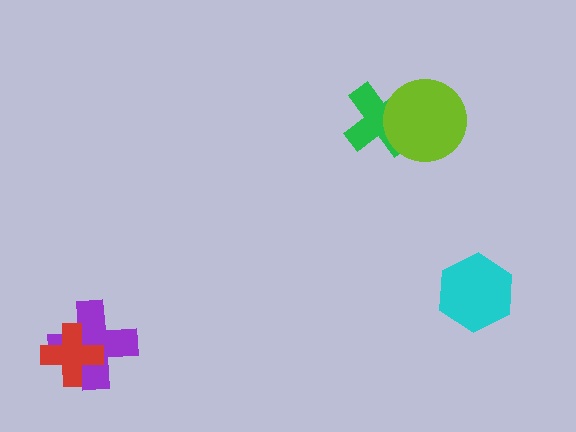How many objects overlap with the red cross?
1 object overlaps with the red cross.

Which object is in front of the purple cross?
The red cross is in front of the purple cross.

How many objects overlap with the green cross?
1 object overlaps with the green cross.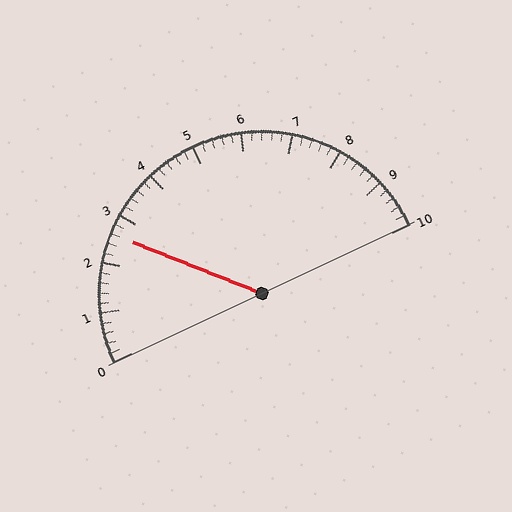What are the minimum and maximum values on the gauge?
The gauge ranges from 0 to 10.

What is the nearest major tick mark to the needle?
The nearest major tick mark is 3.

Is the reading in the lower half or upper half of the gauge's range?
The reading is in the lower half of the range (0 to 10).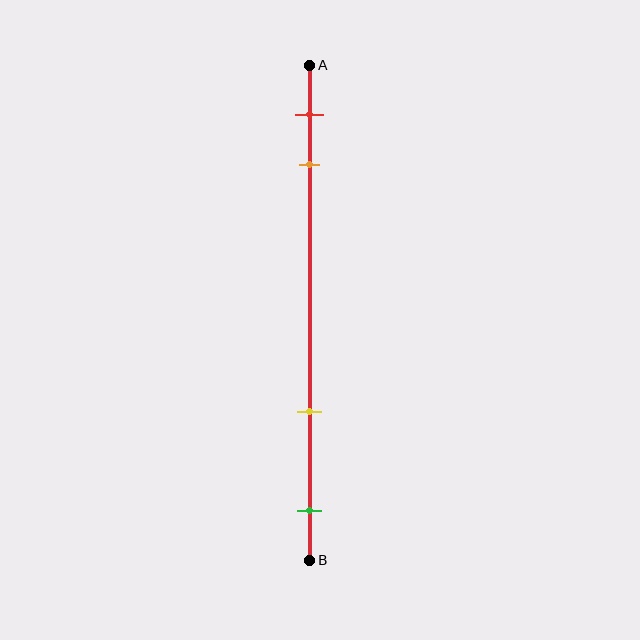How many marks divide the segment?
There are 4 marks dividing the segment.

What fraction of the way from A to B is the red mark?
The red mark is approximately 10% (0.1) of the way from A to B.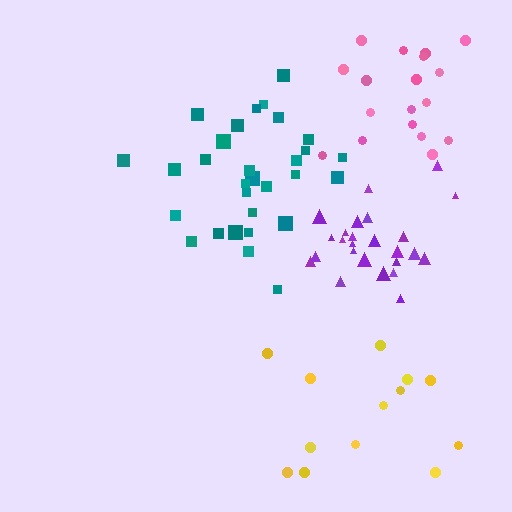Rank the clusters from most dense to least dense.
purple, teal, pink, yellow.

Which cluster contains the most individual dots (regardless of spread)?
Teal (30).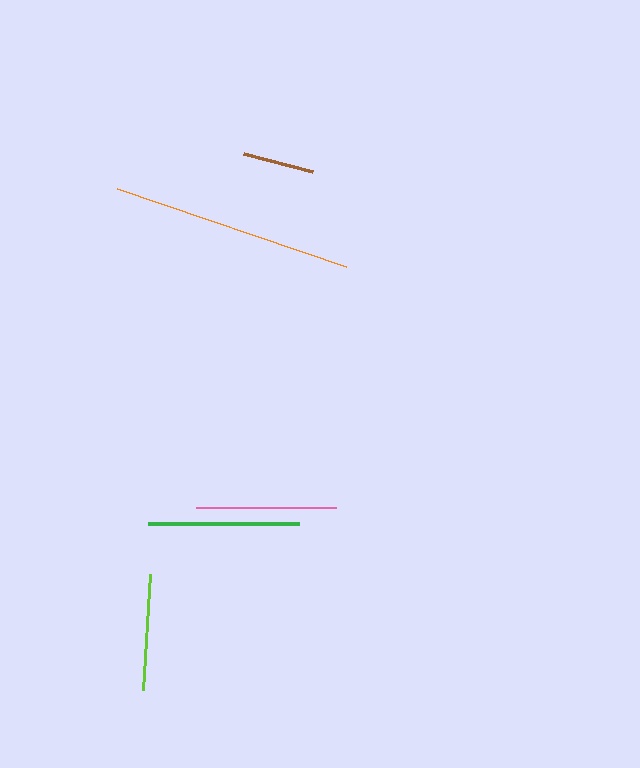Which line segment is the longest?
The orange line is the longest at approximately 243 pixels.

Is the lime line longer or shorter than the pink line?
The pink line is longer than the lime line.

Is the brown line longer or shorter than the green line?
The green line is longer than the brown line.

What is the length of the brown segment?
The brown segment is approximately 72 pixels long.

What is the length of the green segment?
The green segment is approximately 151 pixels long.